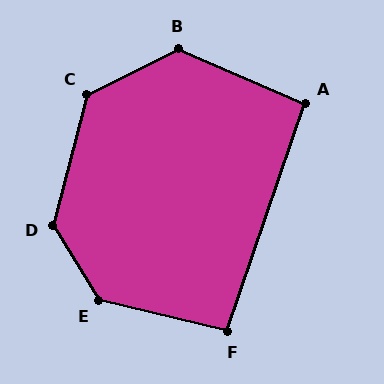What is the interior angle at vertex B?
Approximately 130 degrees (obtuse).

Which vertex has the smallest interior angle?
A, at approximately 95 degrees.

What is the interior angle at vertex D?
Approximately 134 degrees (obtuse).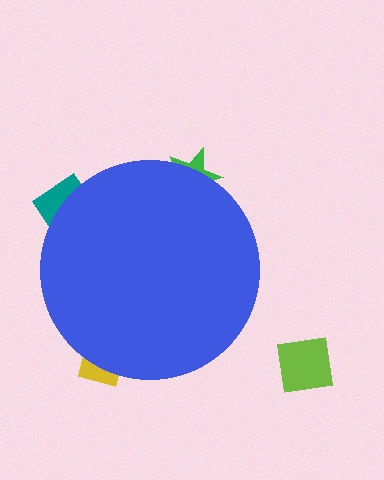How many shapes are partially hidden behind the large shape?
3 shapes are partially hidden.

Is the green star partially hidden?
Yes, the green star is partially hidden behind the blue circle.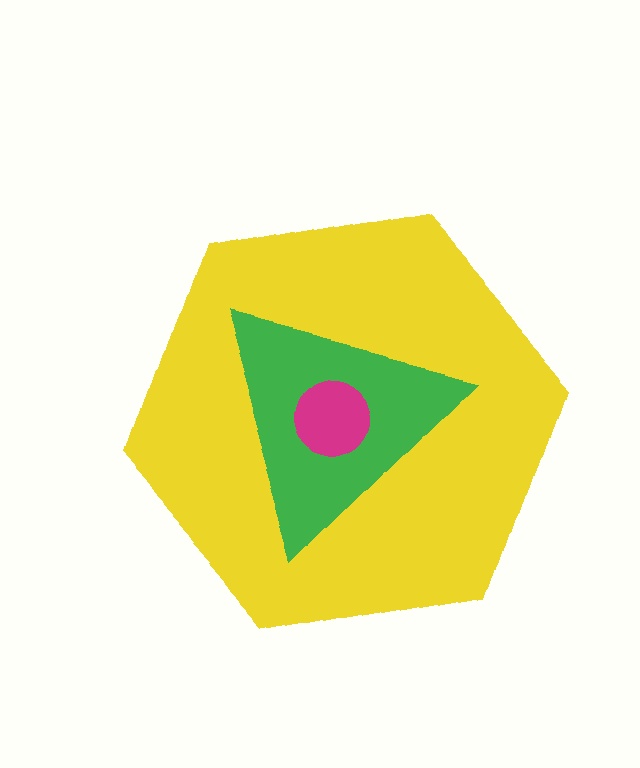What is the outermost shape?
The yellow hexagon.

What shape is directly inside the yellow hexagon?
The green triangle.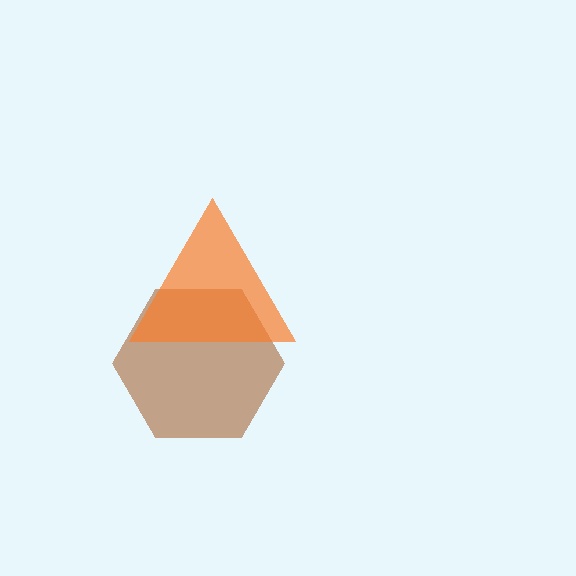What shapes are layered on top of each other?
The layered shapes are: a brown hexagon, an orange triangle.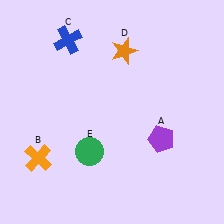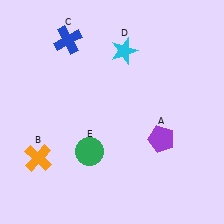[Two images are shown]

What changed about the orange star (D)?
In Image 1, D is orange. In Image 2, it changed to cyan.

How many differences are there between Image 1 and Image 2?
There is 1 difference between the two images.